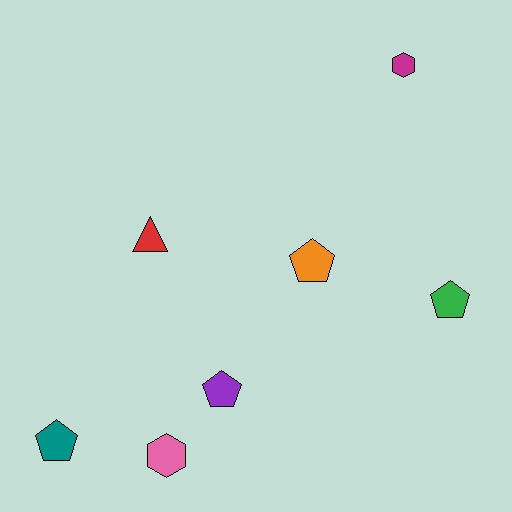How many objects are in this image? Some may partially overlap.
There are 7 objects.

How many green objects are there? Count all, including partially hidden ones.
There is 1 green object.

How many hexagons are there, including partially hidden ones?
There are 2 hexagons.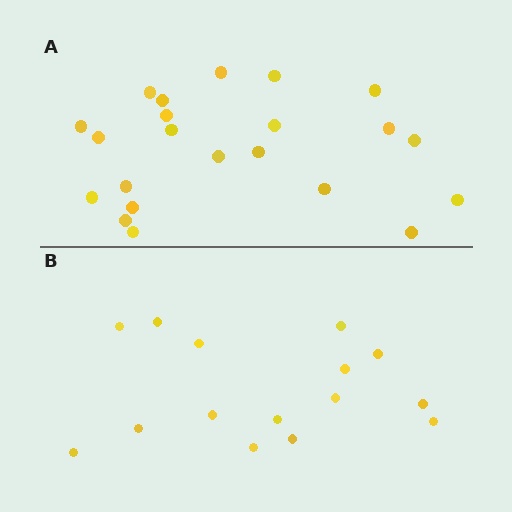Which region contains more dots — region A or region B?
Region A (the top region) has more dots.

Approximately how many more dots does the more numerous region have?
Region A has roughly 8 or so more dots than region B.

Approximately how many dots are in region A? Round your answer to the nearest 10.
About 20 dots. (The exact count is 22, which rounds to 20.)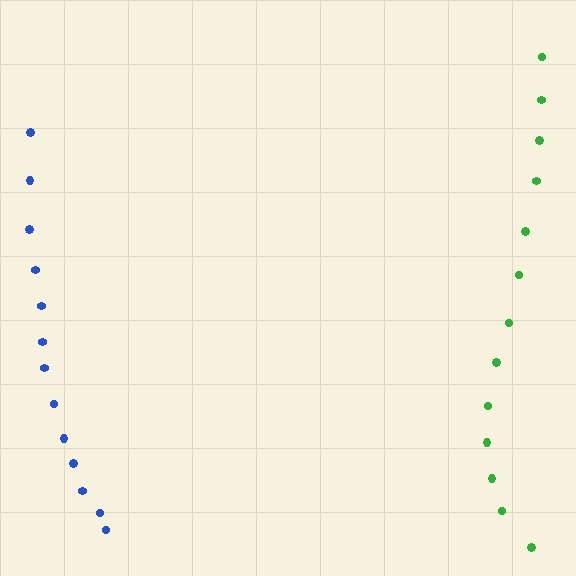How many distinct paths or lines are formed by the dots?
There are 2 distinct paths.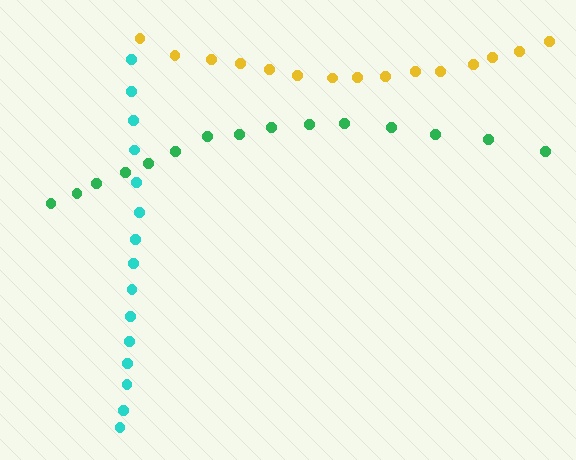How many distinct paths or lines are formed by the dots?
There are 3 distinct paths.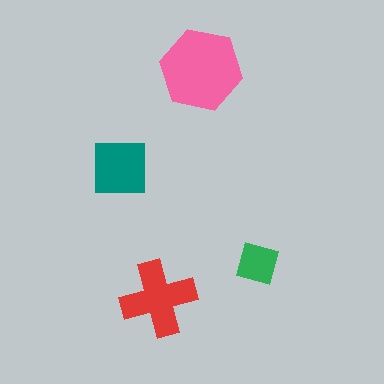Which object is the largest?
The pink hexagon.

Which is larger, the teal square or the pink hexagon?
The pink hexagon.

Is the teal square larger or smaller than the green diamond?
Larger.